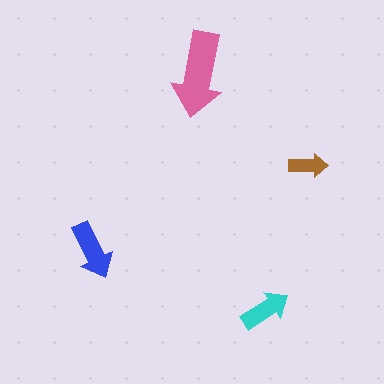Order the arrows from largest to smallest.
the pink one, the blue one, the cyan one, the brown one.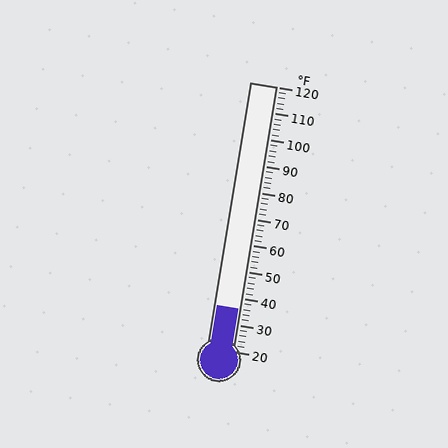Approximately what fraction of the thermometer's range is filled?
The thermometer is filled to approximately 15% of its range.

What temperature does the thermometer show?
The thermometer shows approximately 36°F.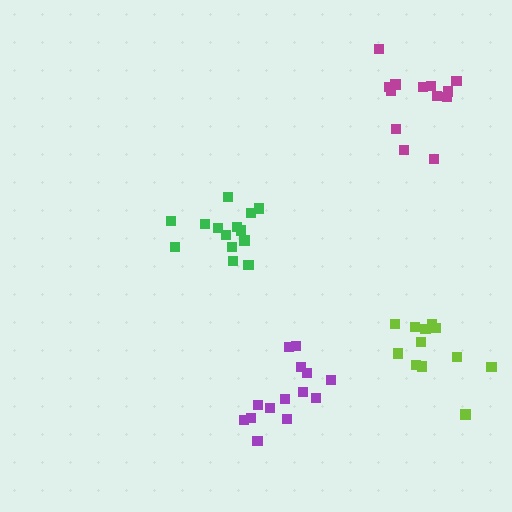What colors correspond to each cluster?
The clusters are colored: purple, green, magenta, lime.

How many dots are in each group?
Group 1: 14 dots, Group 2: 14 dots, Group 3: 13 dots, Group 4: 12 dots (53 total).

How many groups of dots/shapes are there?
There are 4 groups.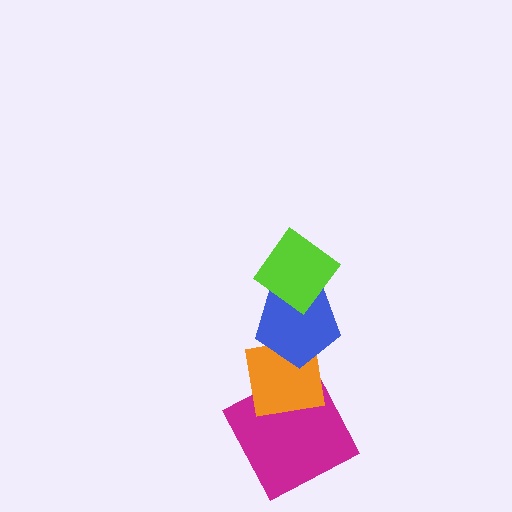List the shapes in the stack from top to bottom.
From top to bottom: the lime diamond, the blue pentagon, the orange square, the magenta square.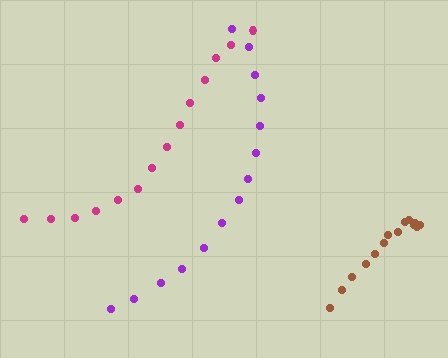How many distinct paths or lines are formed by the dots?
There are 3 distinct paths.